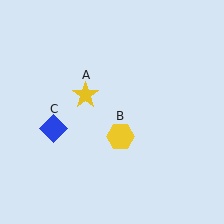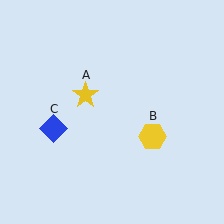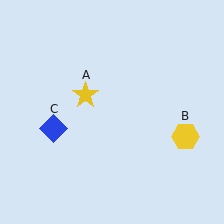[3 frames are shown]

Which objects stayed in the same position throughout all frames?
Yellow star (object A) and blue diamond (object C) remained stationary.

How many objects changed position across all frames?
1 object changed position: yellow hexagon (object B).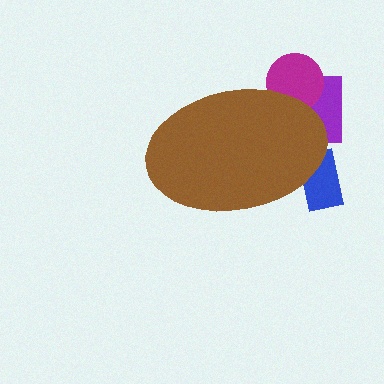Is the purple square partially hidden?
Yes, the purple square is partially hidden behind the brown ellipse.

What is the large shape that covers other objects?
A brown ellipse.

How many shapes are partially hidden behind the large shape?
3 shapes are partially hidden.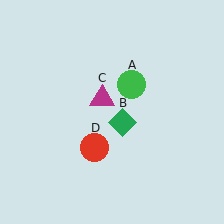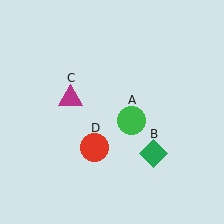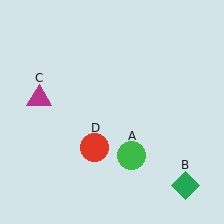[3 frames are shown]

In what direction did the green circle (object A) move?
The green circle (object A) moved down.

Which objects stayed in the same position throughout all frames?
Red circle (object D) remained stationary.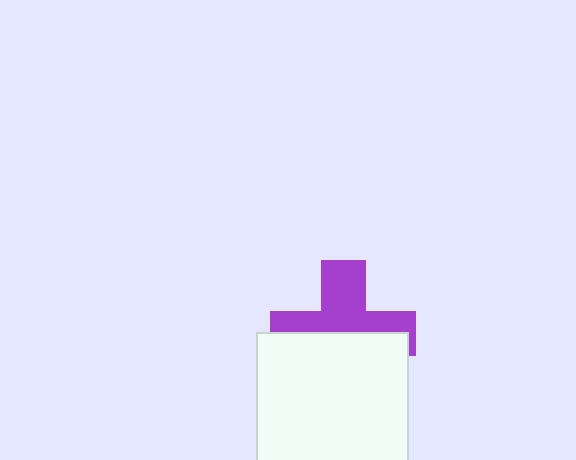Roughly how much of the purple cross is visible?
About half of it is visible (roughly 49%).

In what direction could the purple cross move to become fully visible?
The purple cross could move up. That would shift it out from behind the white rectangle entirely.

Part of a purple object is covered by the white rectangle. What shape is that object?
It is a cross.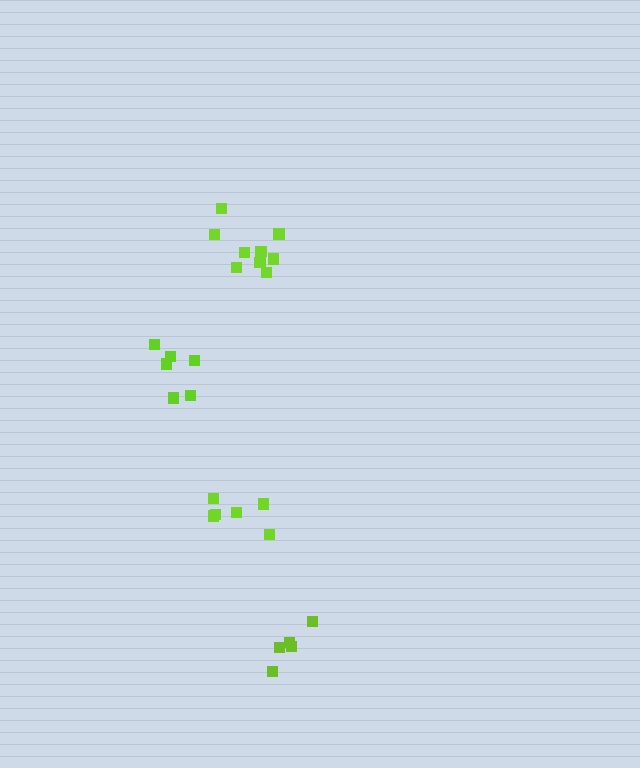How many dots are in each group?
Group 1: 9 dots, Group 2: 6 dots, Group 3: 5 dots, Group 4: 6 dots (26 total).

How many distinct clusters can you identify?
There are 4 distinct clusters.